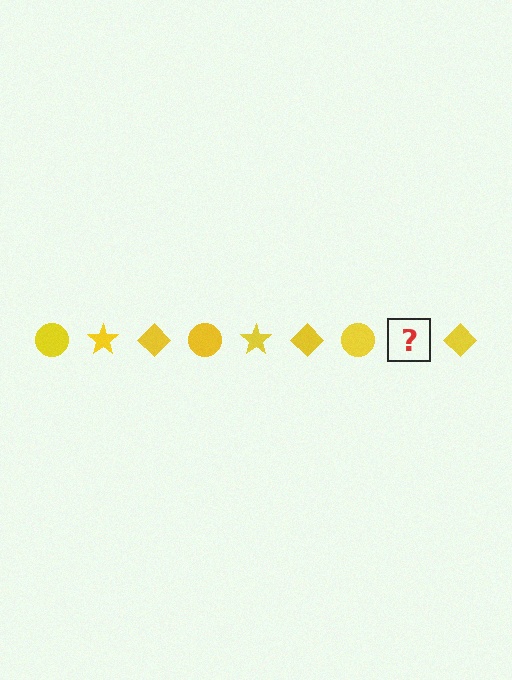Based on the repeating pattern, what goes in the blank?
The blank should be a yellow star.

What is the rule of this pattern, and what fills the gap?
The rule is that the pattern cycles through circle, star, diamond shapes in yellow. The gap should be filled with a yellow star.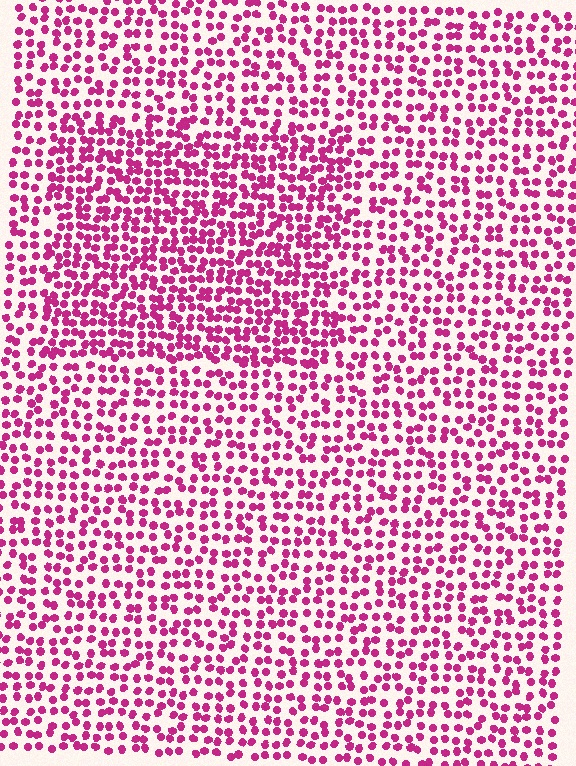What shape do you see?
I see a rectangle.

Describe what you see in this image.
The image contains small magenta elements arranged at two different densities. A rectangle-shaped region is visible where the elements are more densely packed than the surrounding area.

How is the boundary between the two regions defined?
The boundary is defined by a change in element density (approximately 1.5x ratio). All elements are the same color, size, and shape.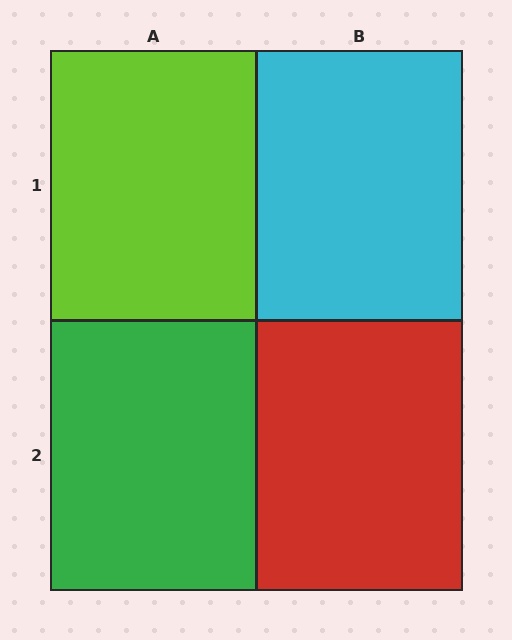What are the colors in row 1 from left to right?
Lime, cyan.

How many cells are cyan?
1 cell is cyan.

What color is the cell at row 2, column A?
Green.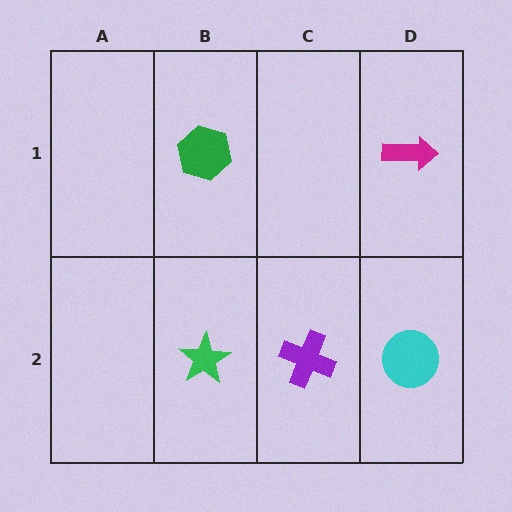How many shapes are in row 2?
3 shapes.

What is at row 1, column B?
A green hexagon.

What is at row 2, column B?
A green star.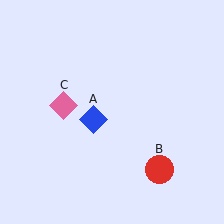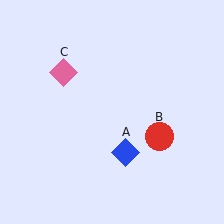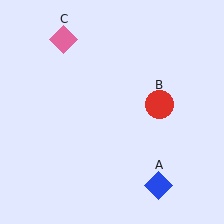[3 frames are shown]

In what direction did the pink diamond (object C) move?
The pink diamond (object C) moved up.